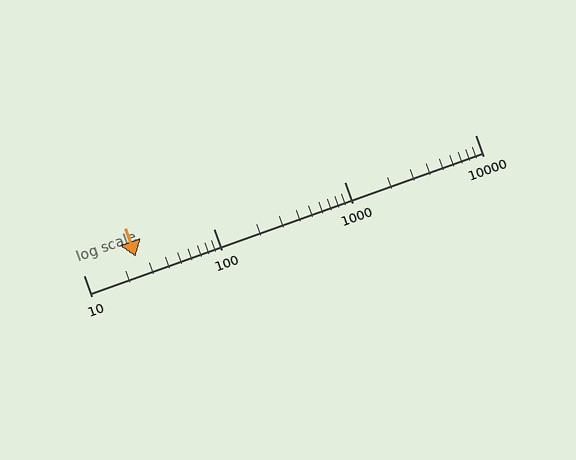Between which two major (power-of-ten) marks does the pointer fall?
The pointer is between 10 and 100.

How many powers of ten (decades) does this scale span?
The scale spans 3 decades, from 10 to 10000.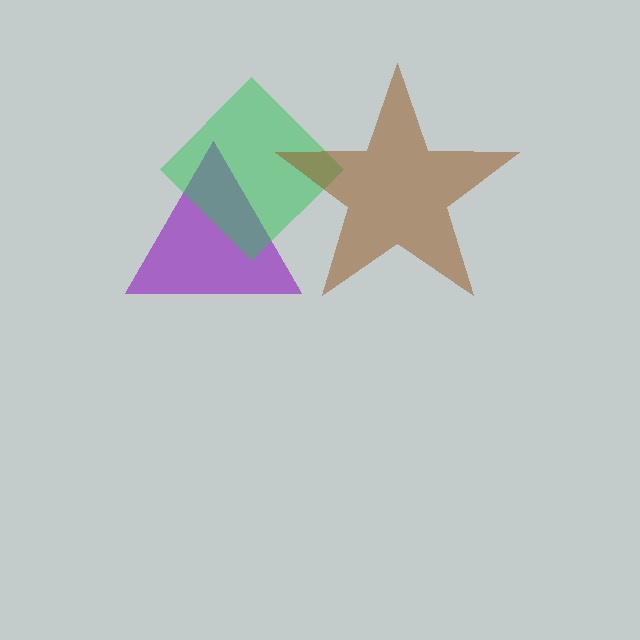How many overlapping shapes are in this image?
There are 3 overlapping shapes in the image.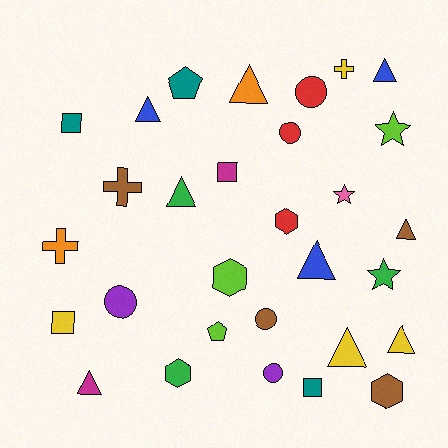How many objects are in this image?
There are 30 objects.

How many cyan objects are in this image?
There are no cyan objects.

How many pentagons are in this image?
There are 2 pentagons.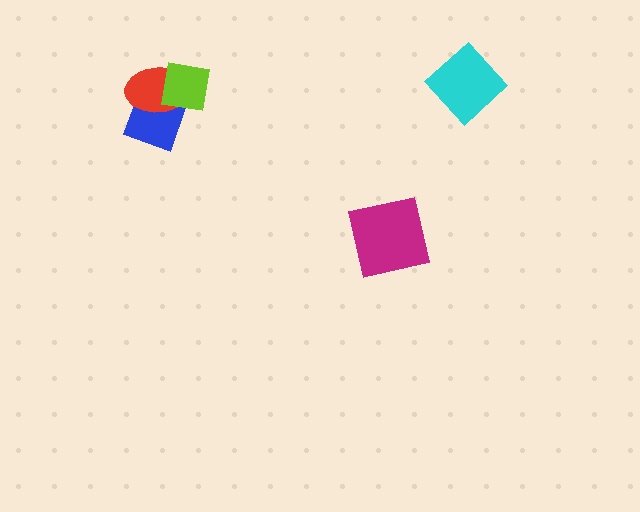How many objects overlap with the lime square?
2 objects overlap with the lime square.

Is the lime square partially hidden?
No, no other shape covers it.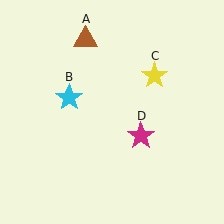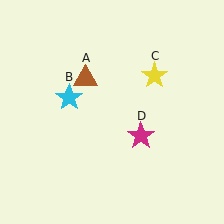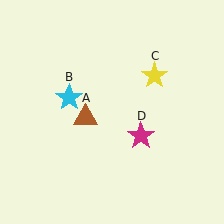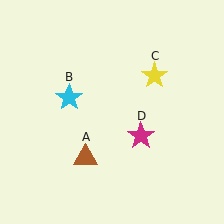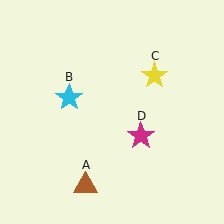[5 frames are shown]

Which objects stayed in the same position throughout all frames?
Cyan star (object B) and yellow star (object C) and magenta star (object D) remained stationary.